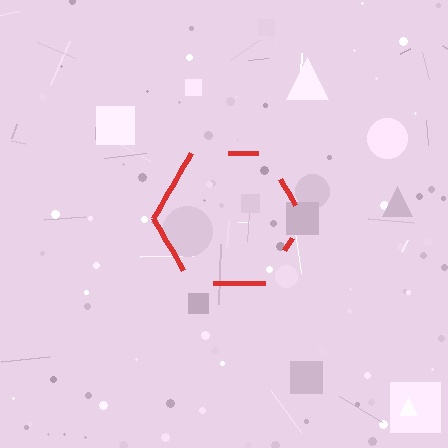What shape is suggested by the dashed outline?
The dashed outline suggests a hexagon.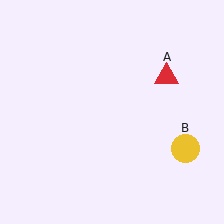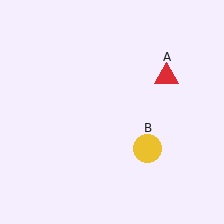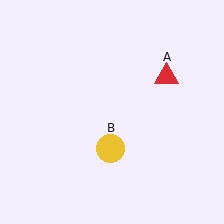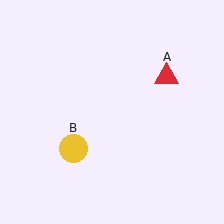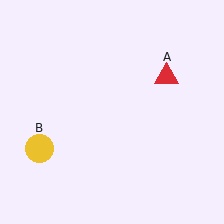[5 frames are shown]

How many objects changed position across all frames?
1 object changed position: yellow circle (object B).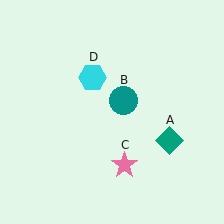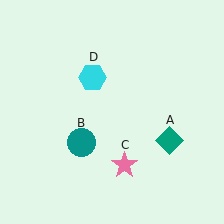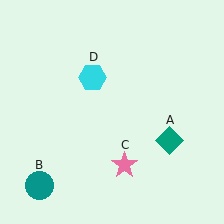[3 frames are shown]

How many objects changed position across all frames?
1 object changed position: teal circle (object B).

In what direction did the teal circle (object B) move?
The teal circle (object B) moved down and to the left.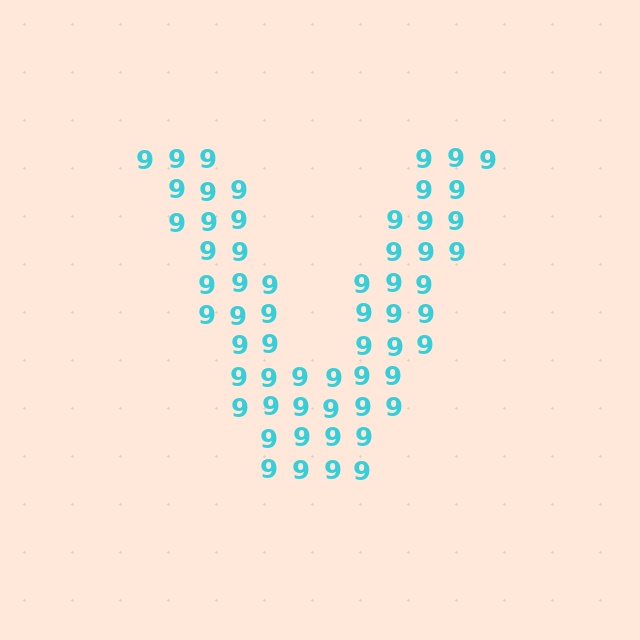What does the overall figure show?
The overall figure shows the letter V.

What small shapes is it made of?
It is made of small digit 9's.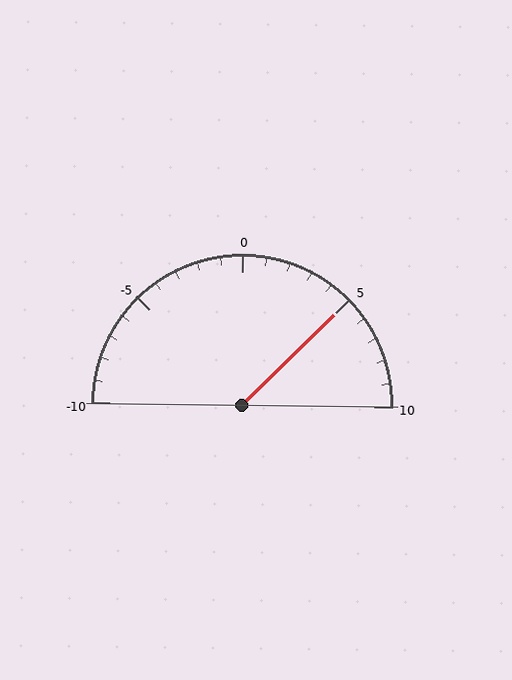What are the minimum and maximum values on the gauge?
The gauge ranges from -10 to 10.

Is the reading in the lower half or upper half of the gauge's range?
The reading is in the upper half of the range (-10 to 10).